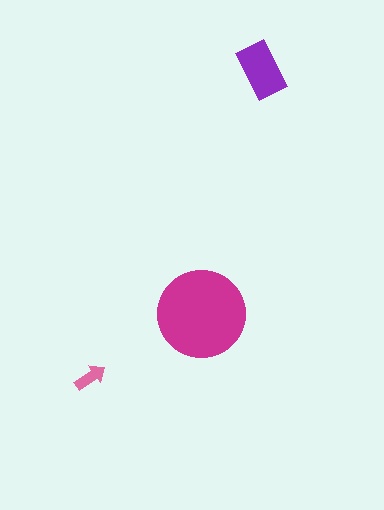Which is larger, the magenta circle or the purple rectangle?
The magenta circle.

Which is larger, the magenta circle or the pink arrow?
The magenta circle.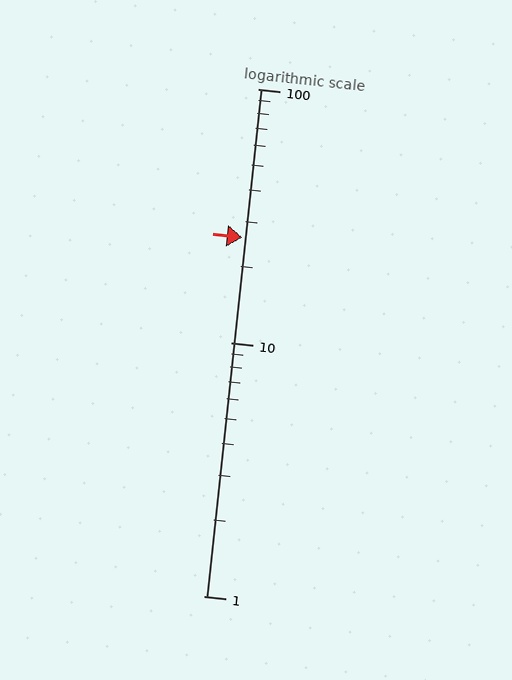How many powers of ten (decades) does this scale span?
The scale spans 2 decades, from 1 to 100.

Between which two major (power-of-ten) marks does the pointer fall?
The pointer is between 10 and 100.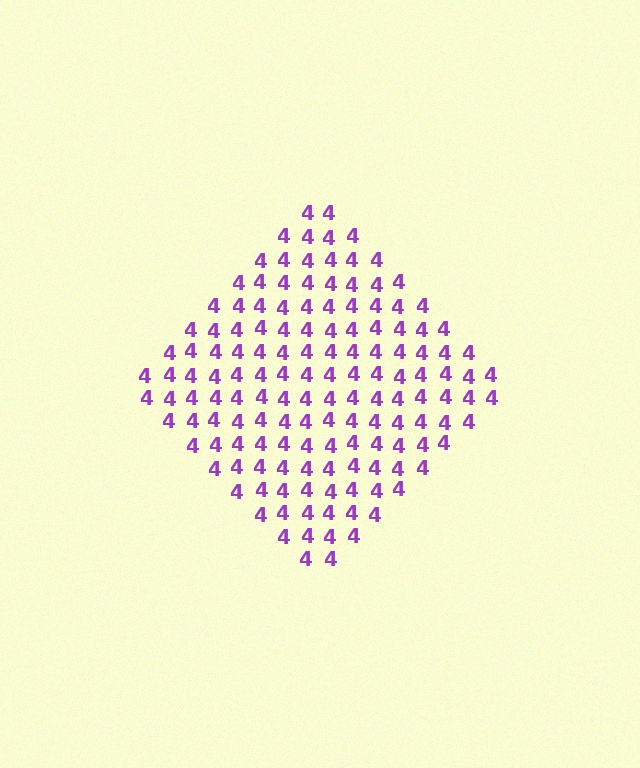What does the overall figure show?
The overall figure shows a diamond.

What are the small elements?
The small elements are digit 4's.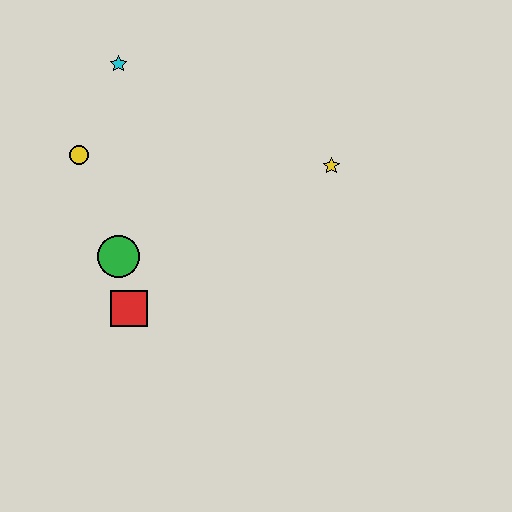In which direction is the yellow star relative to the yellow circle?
The yellow star is to the right of the yellow circle.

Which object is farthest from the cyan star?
The red square is farthest from the cyan star.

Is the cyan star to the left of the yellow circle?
No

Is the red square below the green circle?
Yes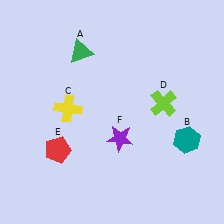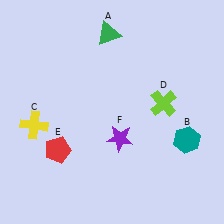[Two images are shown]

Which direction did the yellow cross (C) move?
The yellow cross (C) moved left.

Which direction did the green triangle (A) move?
The green triangle (A) moved right.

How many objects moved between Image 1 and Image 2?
2 objects moved between the two images.